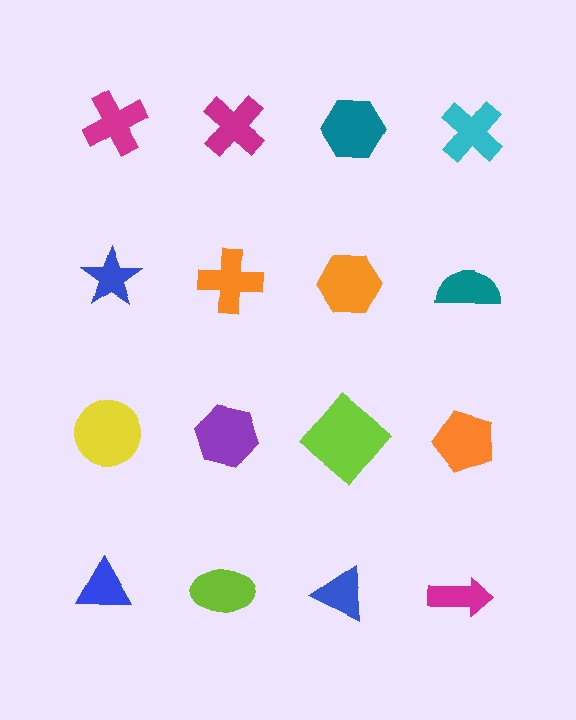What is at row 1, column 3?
A teal hexagon.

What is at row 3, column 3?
A lime diamond.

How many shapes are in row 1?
4 shapes.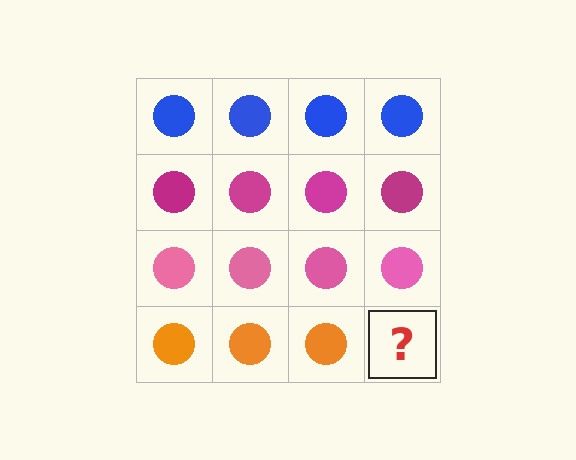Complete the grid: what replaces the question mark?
The question mark should be replaced with an orange circle.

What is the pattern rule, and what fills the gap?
The rule is that each row has a consistent color. The gap should be filled with an orange circle.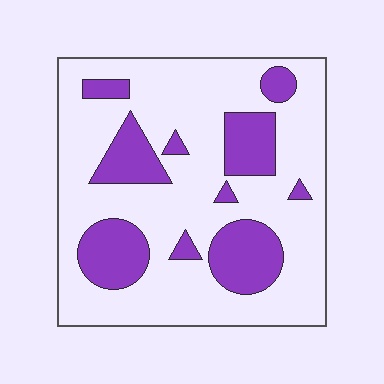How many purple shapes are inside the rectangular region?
10.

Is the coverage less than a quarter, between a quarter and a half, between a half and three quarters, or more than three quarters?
Between a quarter and a half.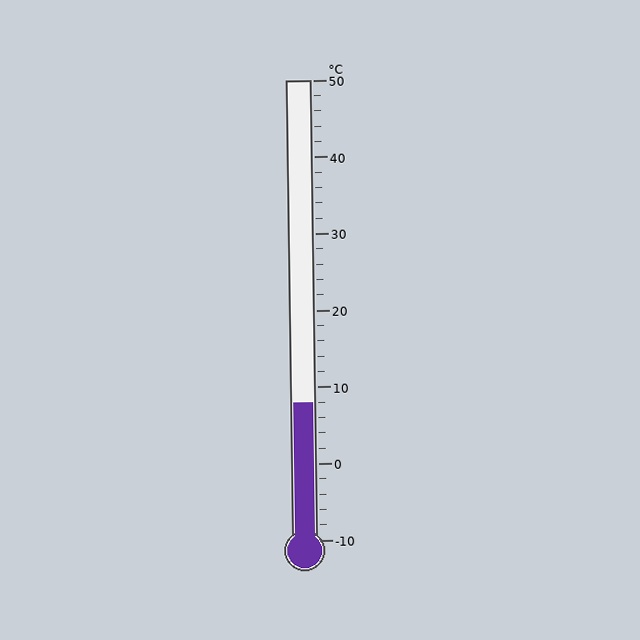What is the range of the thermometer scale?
The thermometer scale ranges from -10°C to 50°C.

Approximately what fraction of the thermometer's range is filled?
The thermometer is filled to approximately 30% of its range.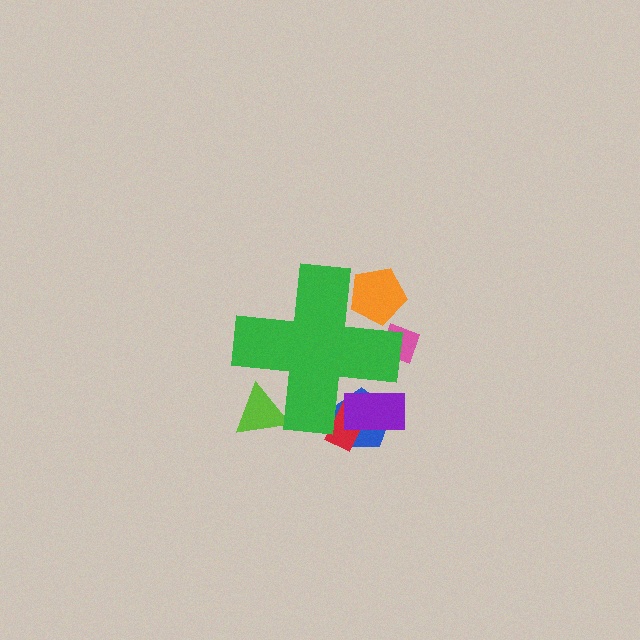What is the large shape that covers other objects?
A green cross.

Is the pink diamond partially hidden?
Yes, the pink diamond is partially hidden behind the green cross.